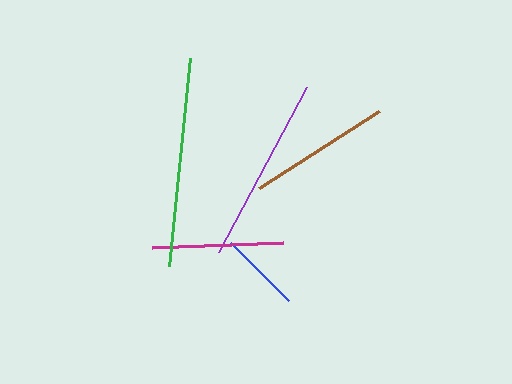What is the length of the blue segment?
The blue segment is approximately 82 pixels long.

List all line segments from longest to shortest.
From longest to shortest: green, purple, brown, magenta, blue.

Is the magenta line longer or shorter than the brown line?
The brown line is longer than the magenta line.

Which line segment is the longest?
The green line is the longest at approximately 209 pixels.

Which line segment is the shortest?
The blue line is the shortest at approximately 82 pixels.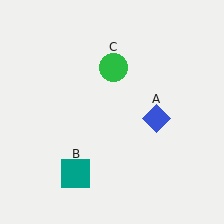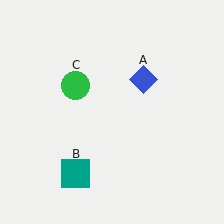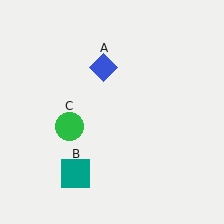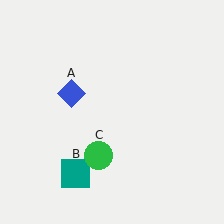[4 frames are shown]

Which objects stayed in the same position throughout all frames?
Teal square (object B) remained stationary.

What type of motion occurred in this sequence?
The blue diamond (object A), green circle (object C) rotated counterclockwise around the center of the scene.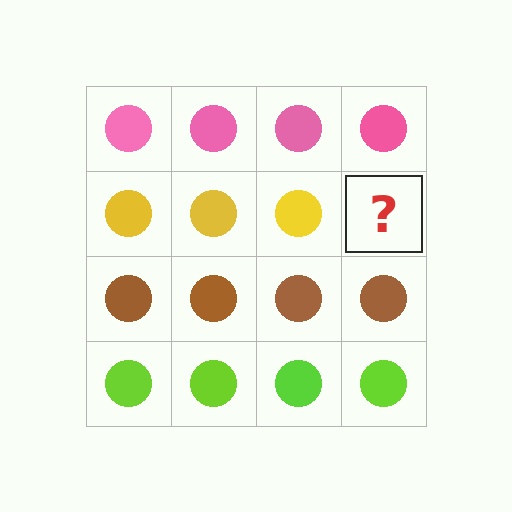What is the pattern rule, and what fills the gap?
The rule is that each row has a consistent color. The gap should be filled with a yellow circle.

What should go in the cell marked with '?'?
The missing cell should contain a yellow circle.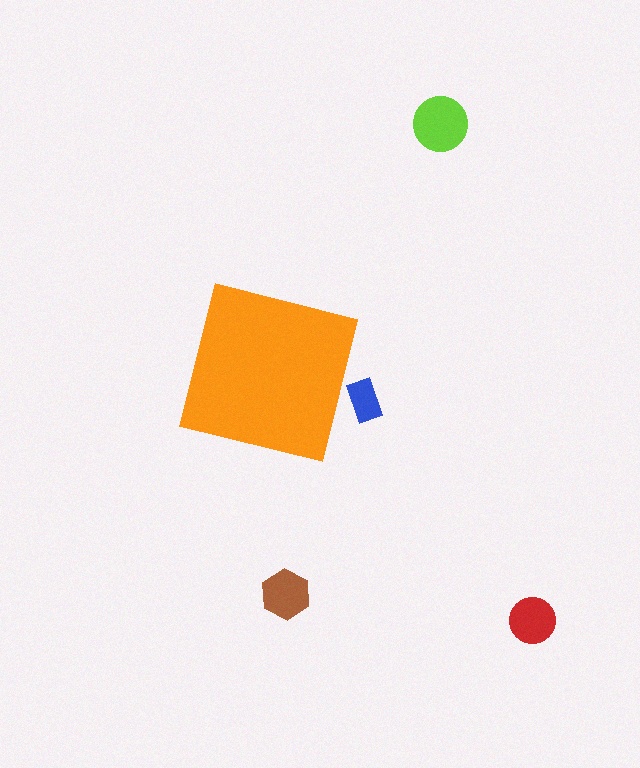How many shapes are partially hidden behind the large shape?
1 shape is partially hidden.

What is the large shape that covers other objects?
An orange square.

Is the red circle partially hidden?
No, the red circle is fully visible.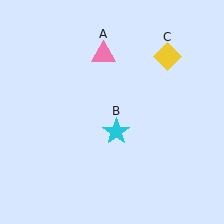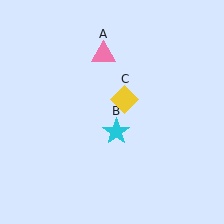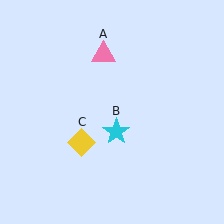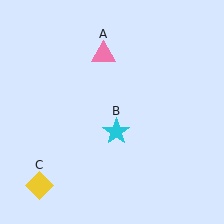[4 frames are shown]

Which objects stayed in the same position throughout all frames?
Pink triangle (object A) and cyan star (object B) remained stationary.